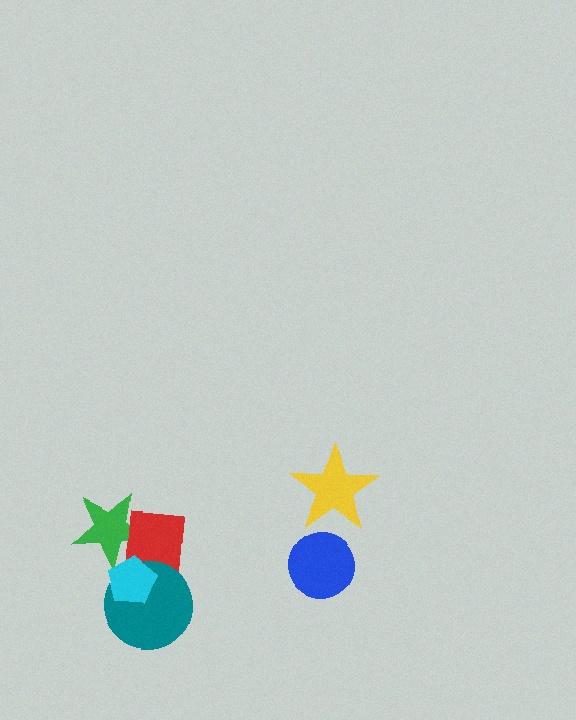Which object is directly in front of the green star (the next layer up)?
The red rectangle is directly in front of the green star.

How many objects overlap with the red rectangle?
3 objects overlap with the red rectangle.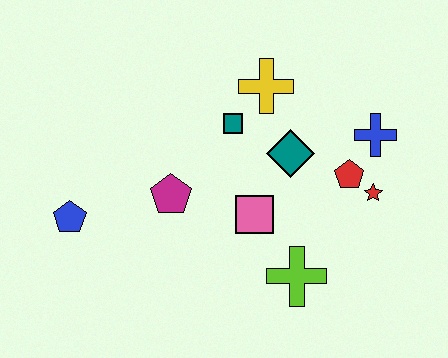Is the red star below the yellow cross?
Yes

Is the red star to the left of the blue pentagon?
No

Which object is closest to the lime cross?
The pink square is closest to the lime cross.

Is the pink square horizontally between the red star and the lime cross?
No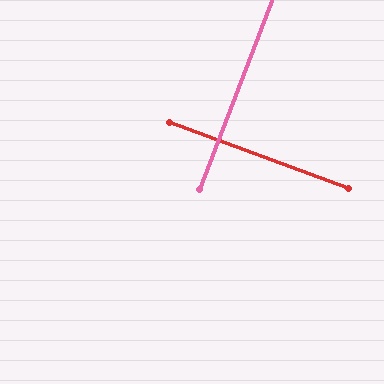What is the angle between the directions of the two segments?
Approximately 89 degrees.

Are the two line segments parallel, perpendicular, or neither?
Perpendicular — they meet at approximately 89°.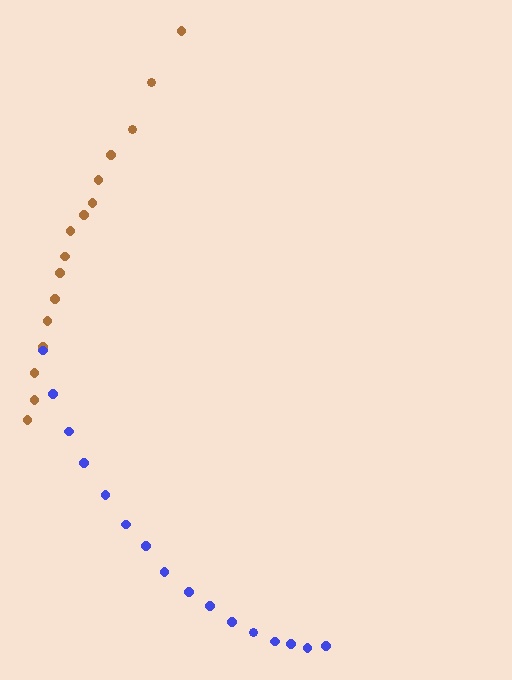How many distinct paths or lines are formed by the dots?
There are 2 distinct paths.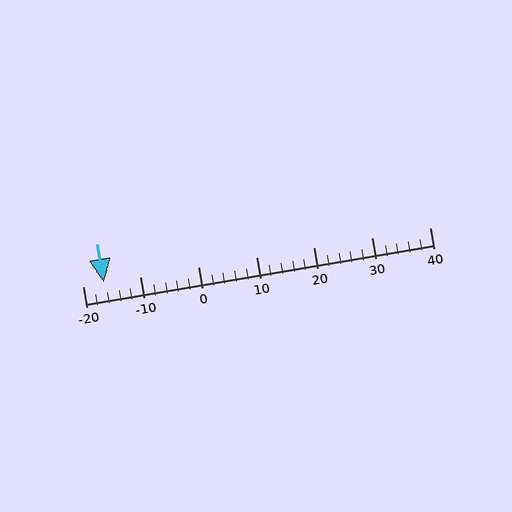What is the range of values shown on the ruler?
The ruler shows values from -20 to 40.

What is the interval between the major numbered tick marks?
The major tick marks are spaced 10 units apart.